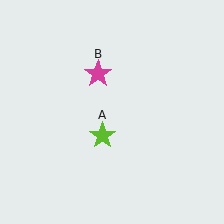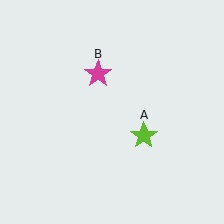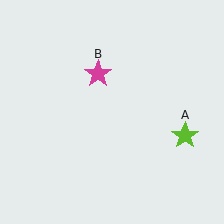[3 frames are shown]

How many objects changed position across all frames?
1 object changed position: lime star (object A).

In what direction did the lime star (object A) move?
The lime star (object A) moved right.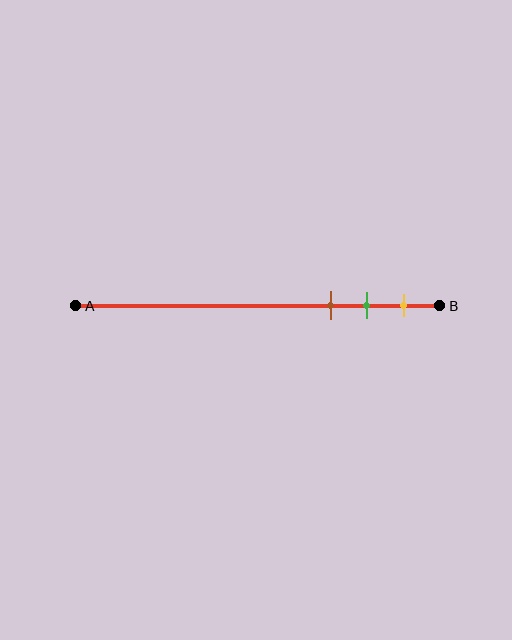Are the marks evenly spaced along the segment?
Yes, the marks are approximately evenly spaced.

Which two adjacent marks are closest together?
The green and yellow marks are the closest adjacent pair.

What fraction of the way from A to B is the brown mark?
The brown mark is approximately 70% (0.7) of the way from A to B.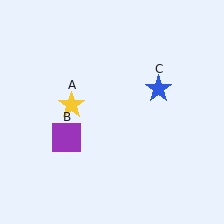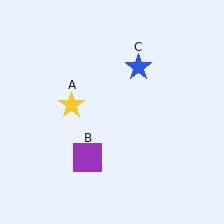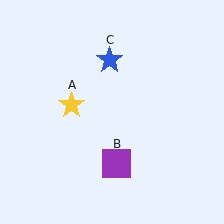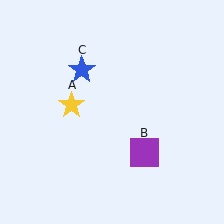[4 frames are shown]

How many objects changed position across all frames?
2 objects changed position: purple square (object B), blue star (object C).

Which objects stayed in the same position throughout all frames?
Yellow star (object A) remained stationary.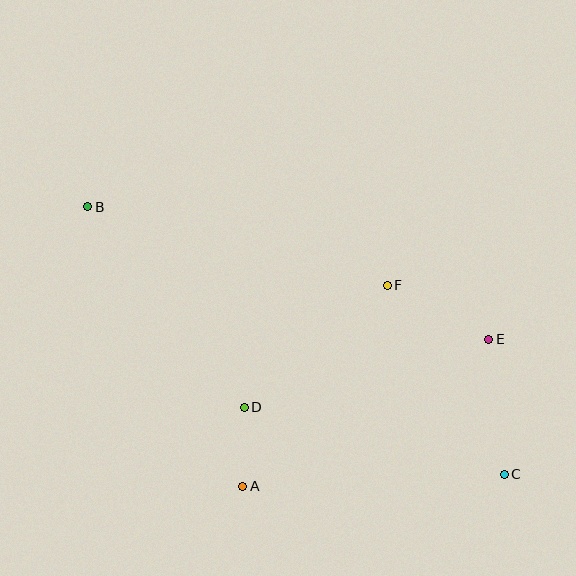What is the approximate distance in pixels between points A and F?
The distance between A and F is approximately 248 pixels.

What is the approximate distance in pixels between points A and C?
The distance between A and C is approximately 262 pixels.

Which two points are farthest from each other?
Points B and C are farthest from each other.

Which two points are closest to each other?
Points A and D are closest to each other.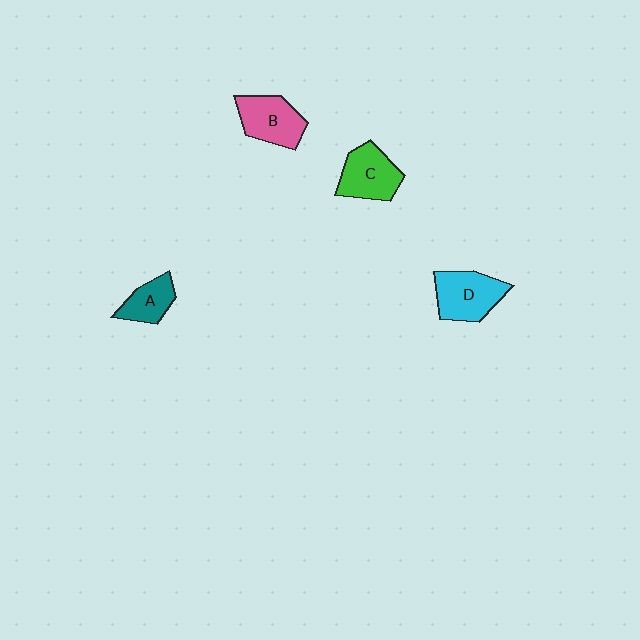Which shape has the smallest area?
Shape A (teal).